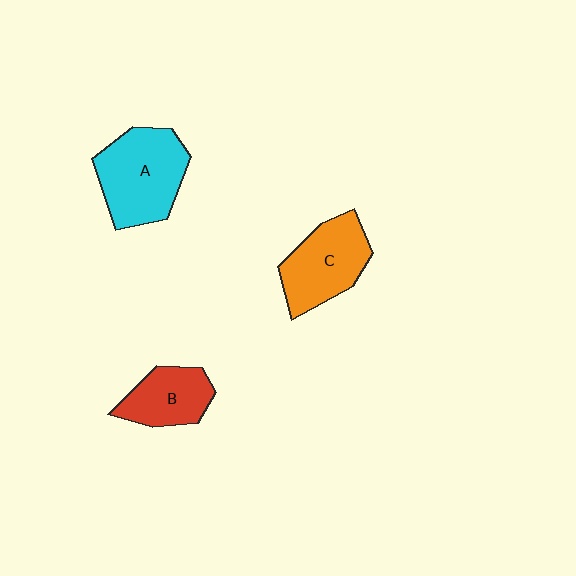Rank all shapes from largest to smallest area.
From largest to smallest: A (cyan), C (orange), B (red).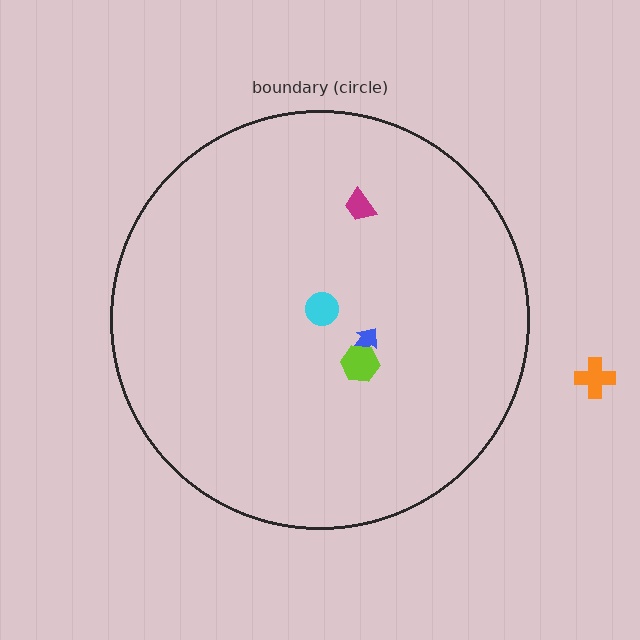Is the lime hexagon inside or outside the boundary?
Inside.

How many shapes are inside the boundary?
4 inside, 1 outside.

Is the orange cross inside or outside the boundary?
Outside.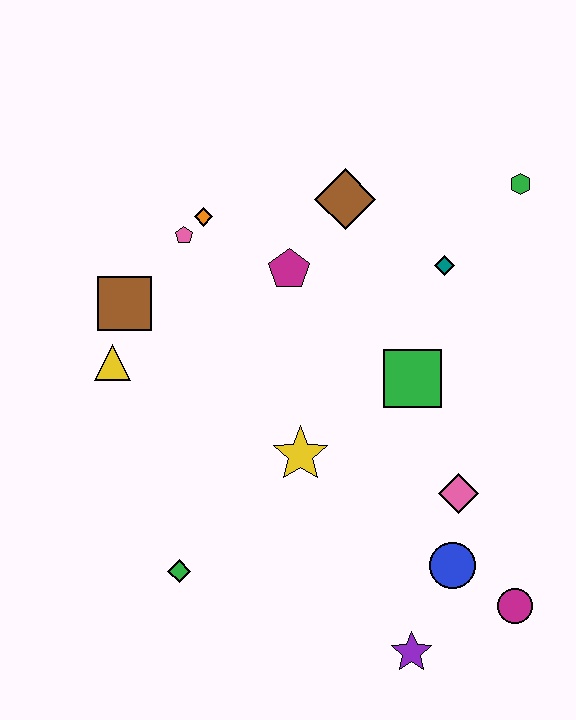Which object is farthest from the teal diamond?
The green diamond is farthest from the teal diamond.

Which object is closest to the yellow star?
The green square is closest to the yellow star.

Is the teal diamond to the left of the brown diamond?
No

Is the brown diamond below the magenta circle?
No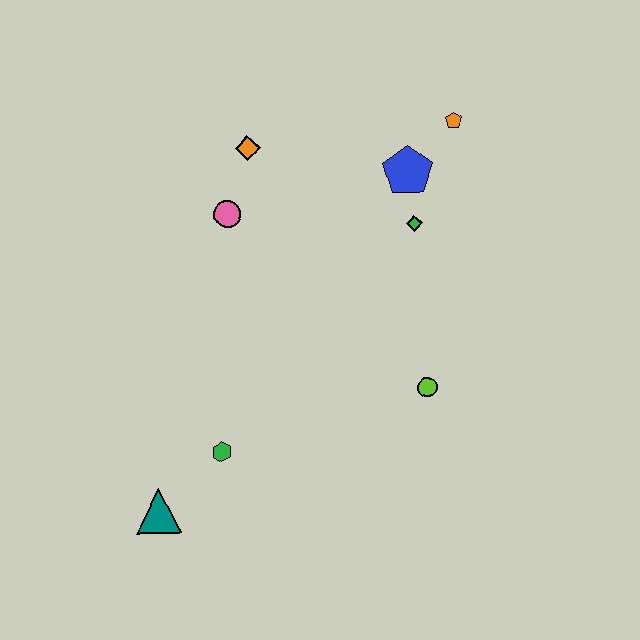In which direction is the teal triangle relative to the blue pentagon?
The teal triangle is below the blue pentagon.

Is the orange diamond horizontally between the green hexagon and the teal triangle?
No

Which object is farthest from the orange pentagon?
The teal triangle is farthest from the orange pentagon.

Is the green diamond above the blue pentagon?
No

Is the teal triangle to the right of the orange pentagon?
No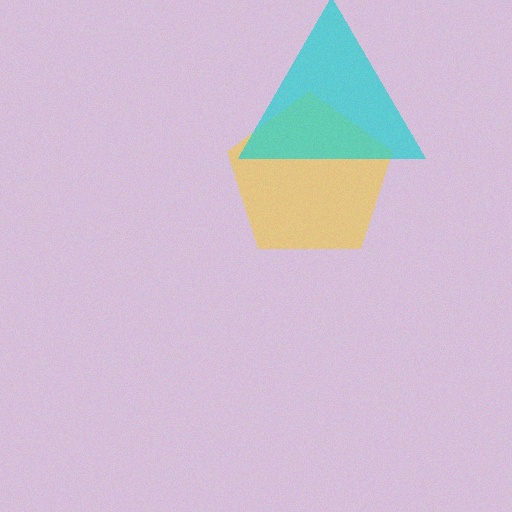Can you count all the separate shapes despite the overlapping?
Yes, there are 2 separate shapes.